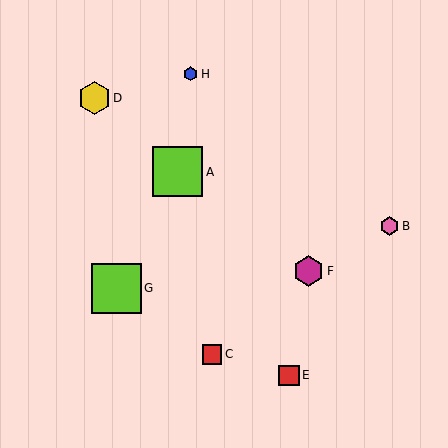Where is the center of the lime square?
The center of the lime square is at (178, 172).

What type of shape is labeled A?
Shape A is a lime square.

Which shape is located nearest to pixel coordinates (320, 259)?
The magenta hexagon (labeled F) at (309, 271) is nearest to that location.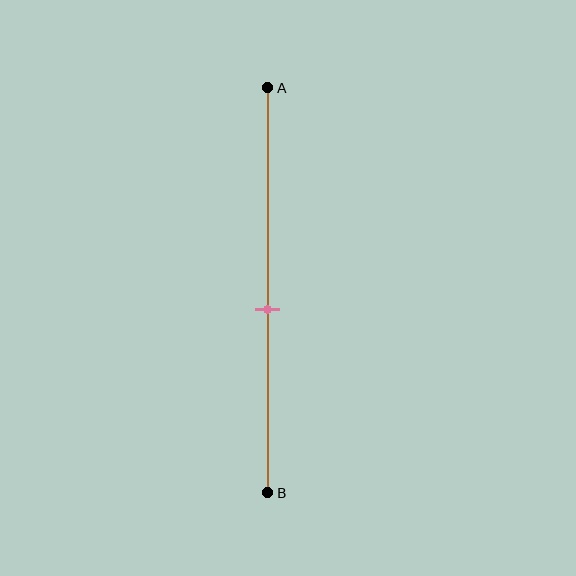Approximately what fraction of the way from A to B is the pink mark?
The pink mark is approximately 55% of the way from A to B.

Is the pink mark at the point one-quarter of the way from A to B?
No, the mark is at about 55% from A, not at the 25% one-quarter point.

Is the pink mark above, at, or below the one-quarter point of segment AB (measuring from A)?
The pink mark is below the one-quarter point of segment AB.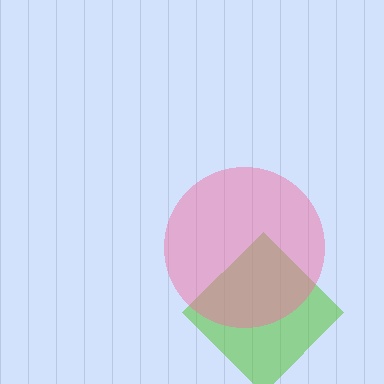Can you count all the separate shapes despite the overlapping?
Yes, there are 2 separate shapes.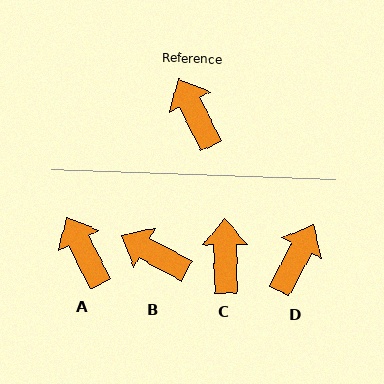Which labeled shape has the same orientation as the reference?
A.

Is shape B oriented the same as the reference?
No, it is off by about 34 degrees.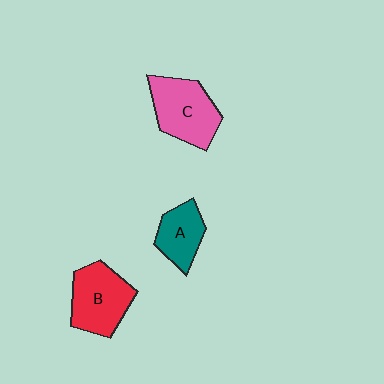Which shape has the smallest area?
Shape A (teal).